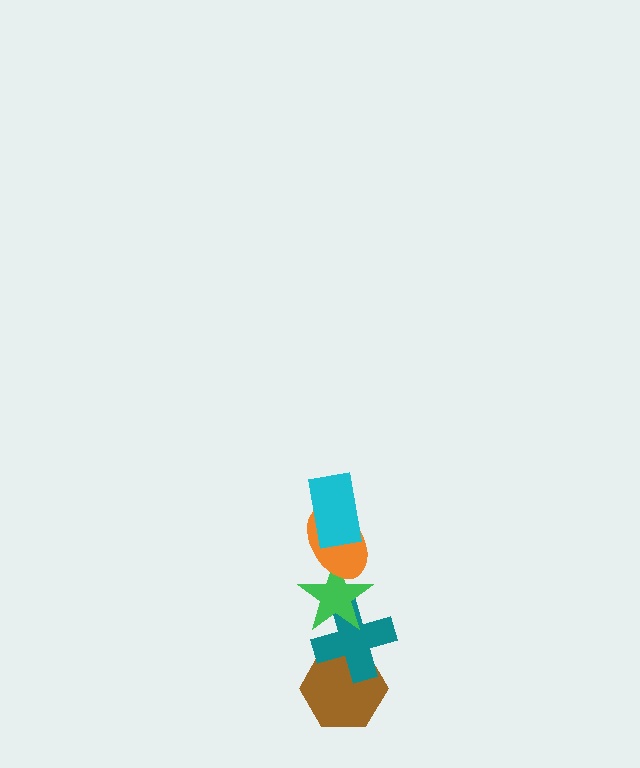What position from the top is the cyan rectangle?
The cyan rectangle is 1st from the top.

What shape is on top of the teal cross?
The green star is on top of the teal cross.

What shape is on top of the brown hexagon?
The teal cross is on top of the brown hexagon.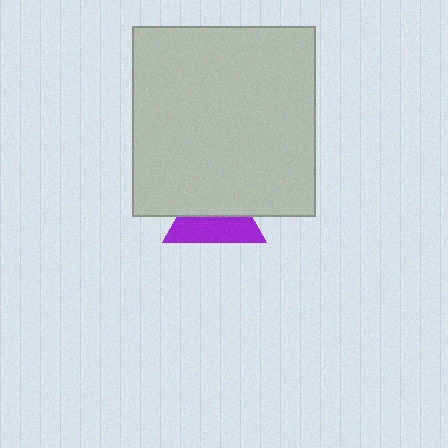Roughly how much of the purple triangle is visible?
About half of it is visible (roughly 48%).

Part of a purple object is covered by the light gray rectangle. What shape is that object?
It is a triangle.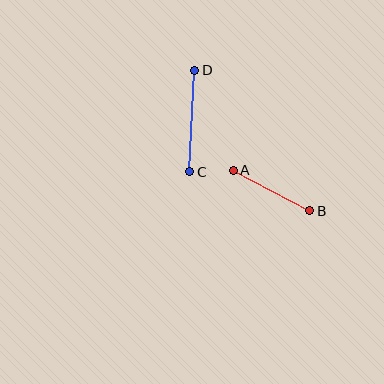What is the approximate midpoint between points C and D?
The midpoint is at approximately (192, 121) pixels.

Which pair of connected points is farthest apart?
Points C and D are farthest apart.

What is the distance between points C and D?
The distance is approximately 102 pixels.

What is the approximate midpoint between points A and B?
The midpoint is at approximately (271, 191) pixels.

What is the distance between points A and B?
The distance is approximately 86 pixels.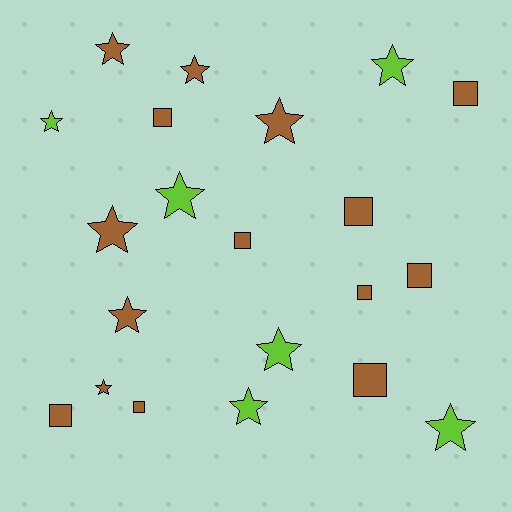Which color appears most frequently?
Brown, with 15 objects.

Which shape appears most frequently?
Star, with 12 objects.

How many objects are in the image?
There are 21 objects.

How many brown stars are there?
There are 6 brown stars.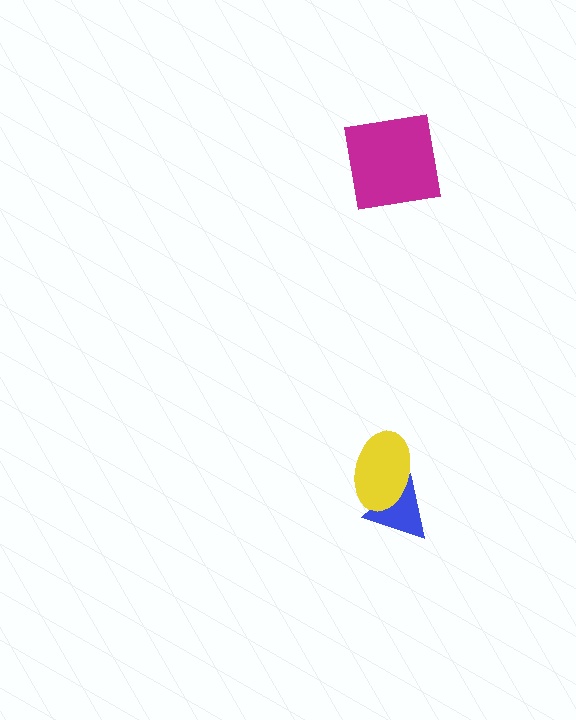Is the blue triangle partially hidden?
Yes, it is partially covered by another shape.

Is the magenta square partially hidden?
No, no other shape covers it.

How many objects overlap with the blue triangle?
1 object overlaps with the blue triangle.